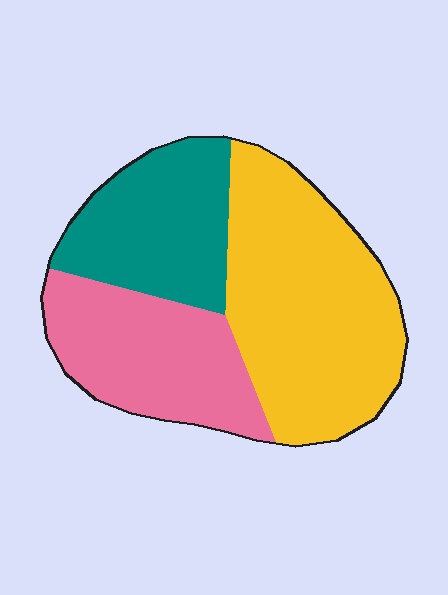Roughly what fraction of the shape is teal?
Teal takes up about one quarter (1/4) of the shape.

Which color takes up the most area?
Yellow, at roughly 45%.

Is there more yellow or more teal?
Yellow.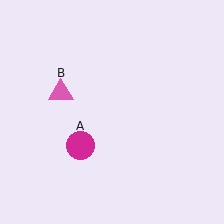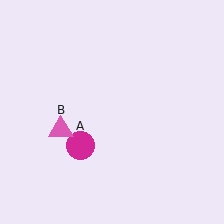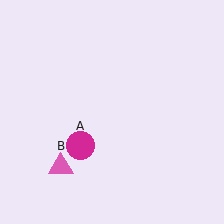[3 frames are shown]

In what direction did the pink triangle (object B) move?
The pink triangle (object B) moved down.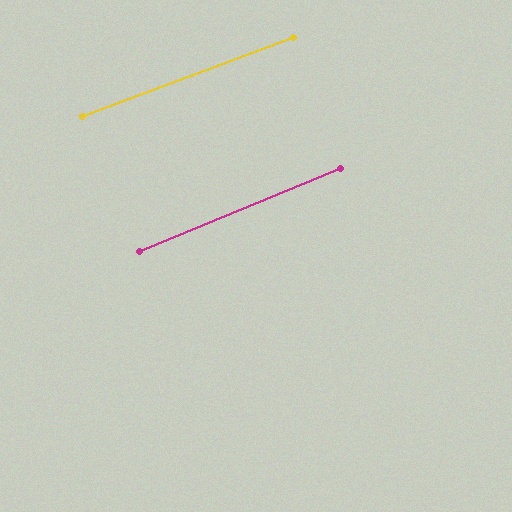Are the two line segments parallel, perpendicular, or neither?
Parallel — their directions differ by only 1.9°.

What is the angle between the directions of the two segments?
Approximately 2 degrees.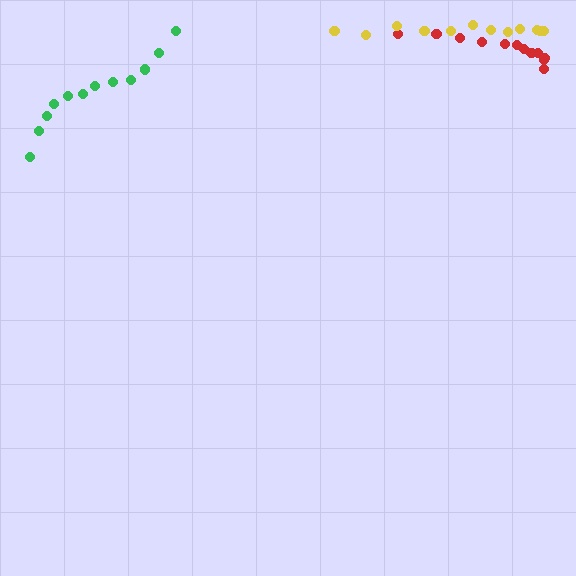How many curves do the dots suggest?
There are 3 distinct paths.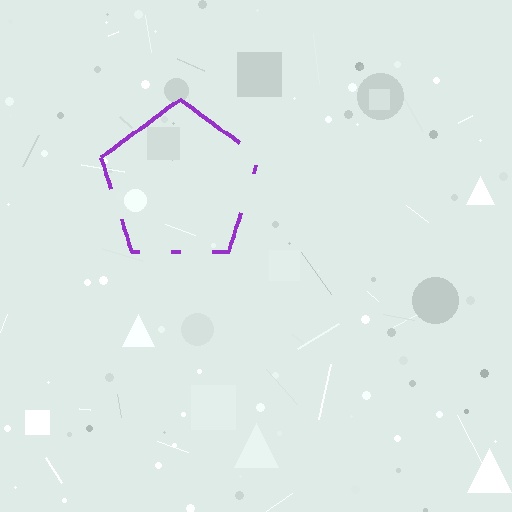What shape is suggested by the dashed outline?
The dashed outline suggests a pentagon.